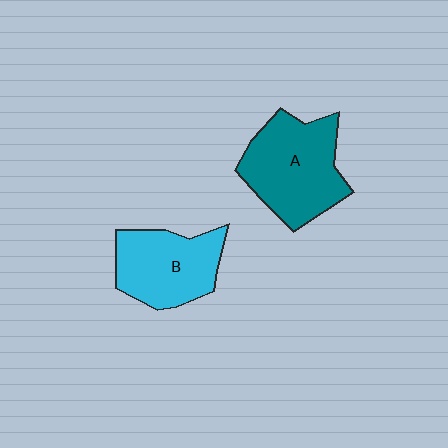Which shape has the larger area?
Shape A (teal).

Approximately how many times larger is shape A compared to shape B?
Approximately 1.2 times.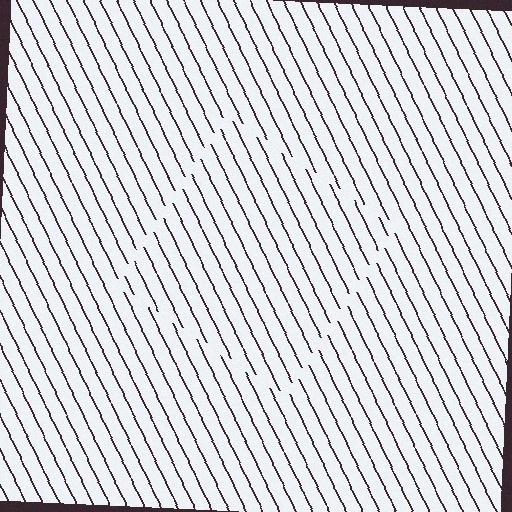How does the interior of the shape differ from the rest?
The interior of the shape contains the same grating, shifted by half a period — the contour is defined by the phase discontinuity where line-ends from the inner and outer gratings abut.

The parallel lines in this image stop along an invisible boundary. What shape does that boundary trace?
An illusory square. The interior of the shape contains the same grating, shifted by half a period — the contour is defined by the phase discontinuity where line-ends from the inner and outer gratings abut.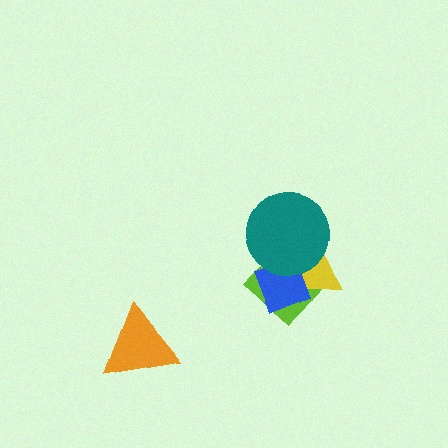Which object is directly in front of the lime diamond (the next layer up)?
The yellow triangle is directly in front of the lime diamond.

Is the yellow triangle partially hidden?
Yes, it is partially covered by another shape.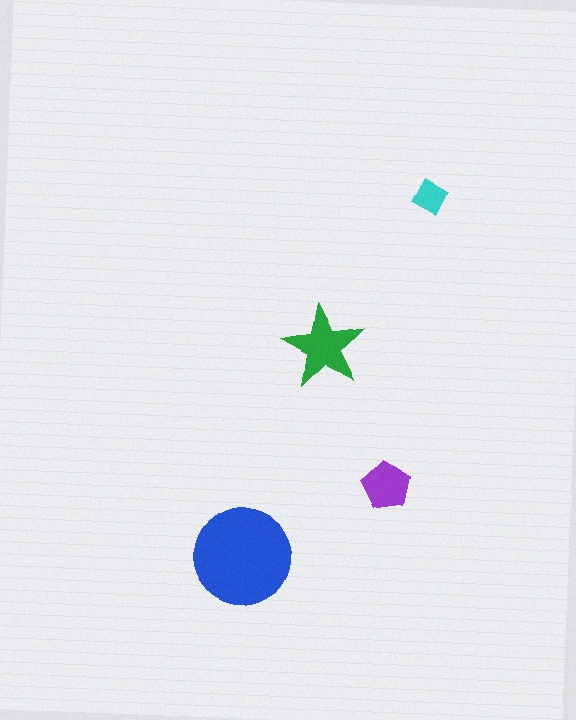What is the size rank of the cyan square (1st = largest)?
4th.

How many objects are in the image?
There are 4 objects in the image.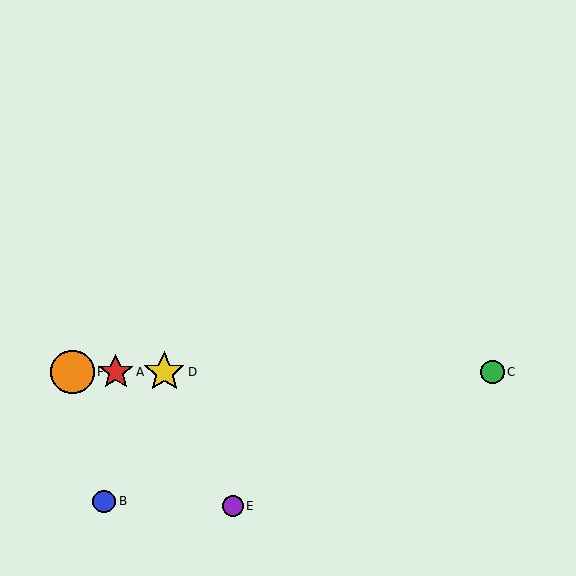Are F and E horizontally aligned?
No, F is at y≈372 and E is at y≈506.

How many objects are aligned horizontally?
4 objects (A, C, D, F) are aligned horizontally.